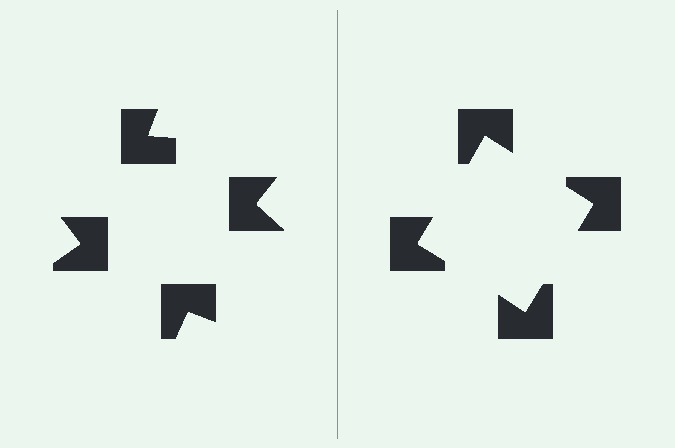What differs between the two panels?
The notched squares are positioned identically on both sides; only the wedge orientations differ. On the right they align to a square; on the left they are misaligned.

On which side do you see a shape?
An illusory square appears on the right side. On the left side the wedge cuts are rotated, so no coherent shape forms.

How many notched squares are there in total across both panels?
8 — 4 on each side.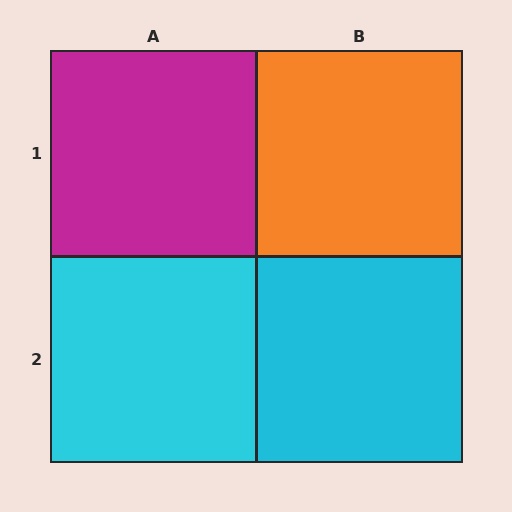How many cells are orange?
1 cell is orange.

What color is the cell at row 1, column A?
Magenta.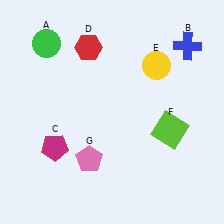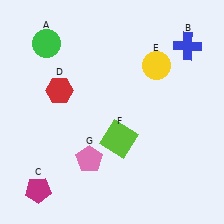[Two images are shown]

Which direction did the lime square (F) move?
The lime square (F) moved left.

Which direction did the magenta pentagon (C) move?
The magenta pentagon (C) moved down.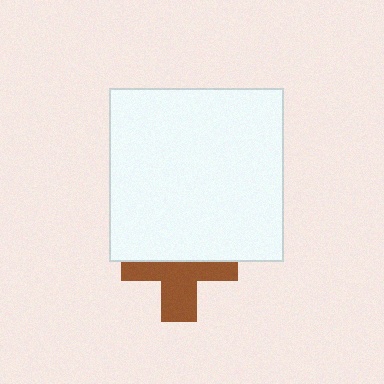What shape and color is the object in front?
The object in front is a white square.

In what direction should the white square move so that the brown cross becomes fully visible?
The white square should move up. That is the shortest direction to clear the overlap and leave the brown cross fully visible.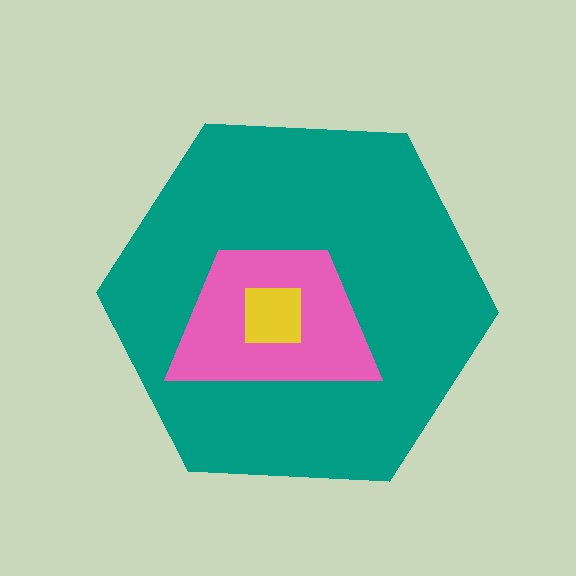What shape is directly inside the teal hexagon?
The pink trapezoid.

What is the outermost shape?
The teal hexagon.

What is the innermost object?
The yellow square.